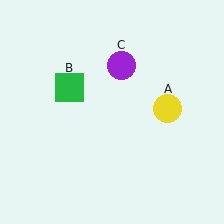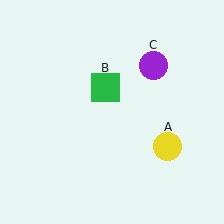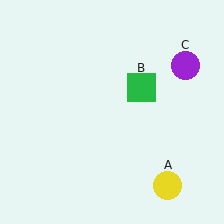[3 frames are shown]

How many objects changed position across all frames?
3 objects changed position: yellow circle (object A), green square (object B), purple circle (object C).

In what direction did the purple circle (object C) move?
The purple circle (object C) moved right.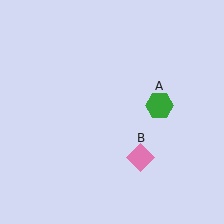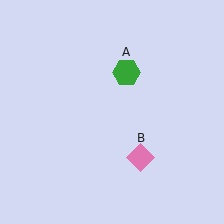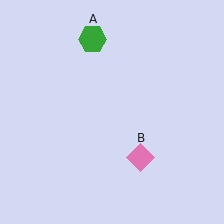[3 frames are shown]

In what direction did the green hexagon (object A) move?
The green hexagon (object A) moved up and to the left.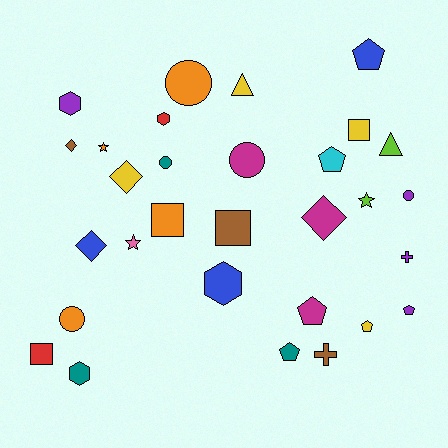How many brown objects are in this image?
There are 3 brown objects.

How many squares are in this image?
There are 4 squares.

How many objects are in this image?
There are 30 objects.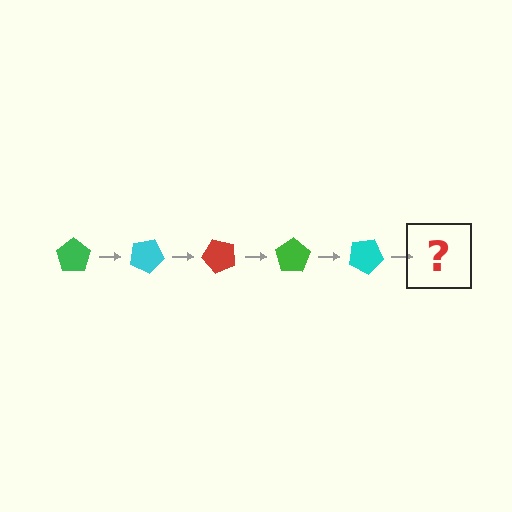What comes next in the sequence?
The next element should be a red pentagon, rotated 125 degrees from the start.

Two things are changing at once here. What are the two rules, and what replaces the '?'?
The two rules are that it rotates 25 degrees each step and the color cycles through green, cyan, and red. The '?' should be a red pentagon, rotated 125 degrees from the start.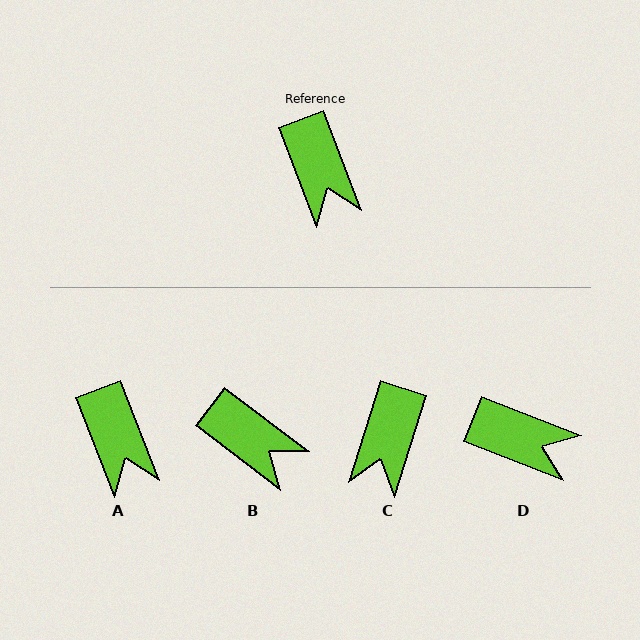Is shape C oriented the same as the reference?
No, it is off by about 39 degrees.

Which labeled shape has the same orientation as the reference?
A.